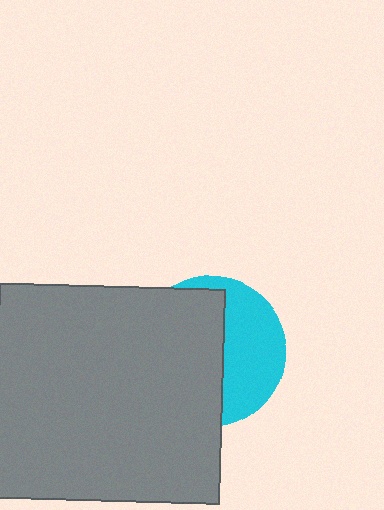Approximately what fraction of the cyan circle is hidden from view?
Roughly 59% of the cyan circle is hidden behind the gray rectangle.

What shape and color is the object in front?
The object in front is a gray rectangle.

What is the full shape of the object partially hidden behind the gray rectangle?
The partially hidden object is a cyan circle.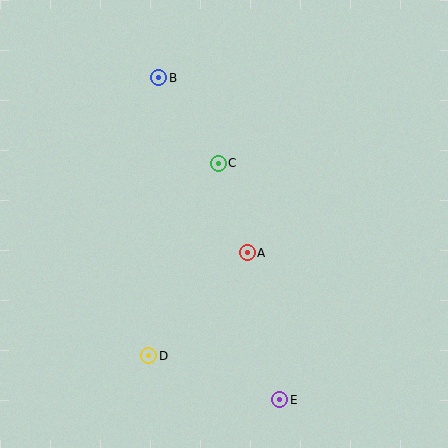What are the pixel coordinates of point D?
Point D is at (149, 356).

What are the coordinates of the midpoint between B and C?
The midpoint between B and C is at (189, 121).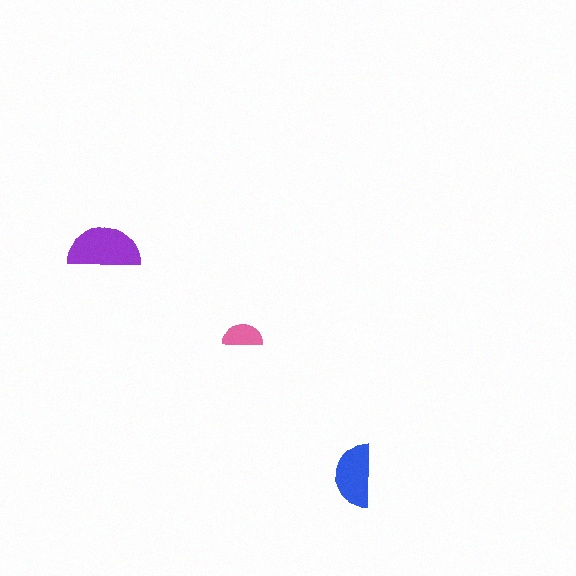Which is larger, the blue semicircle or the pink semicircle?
The blue one.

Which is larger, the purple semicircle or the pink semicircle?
The purple one.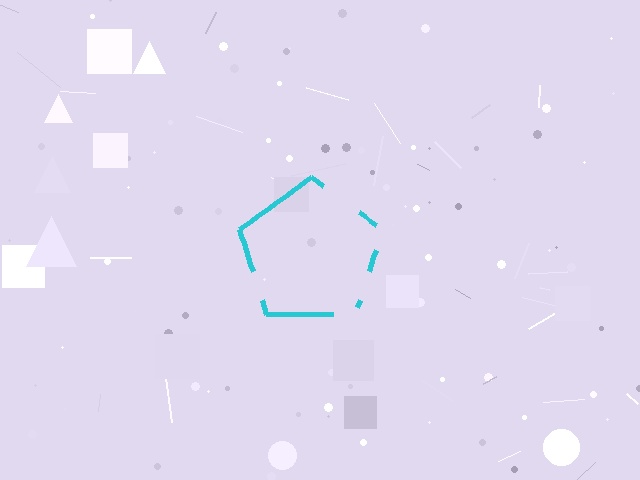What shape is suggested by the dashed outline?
The dashed outline suggests a pentagon.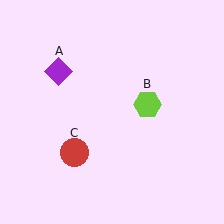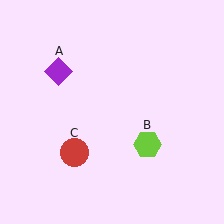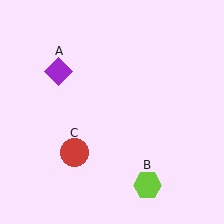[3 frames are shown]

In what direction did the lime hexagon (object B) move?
The lime hexagon (object B) moved down.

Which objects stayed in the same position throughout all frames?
Purple diamond (object A) and red circle (object C) remained stationary.